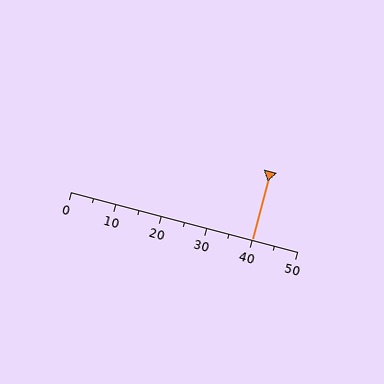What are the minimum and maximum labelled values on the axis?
The axis runs from 0 to 50.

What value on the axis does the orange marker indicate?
The marker indicates approximately 40.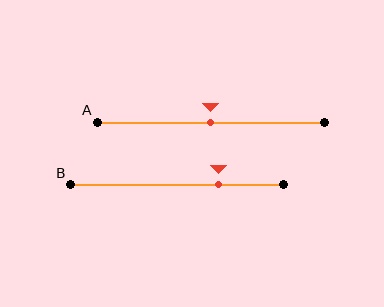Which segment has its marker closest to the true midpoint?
Segment A has its marker closest to the true midpoint.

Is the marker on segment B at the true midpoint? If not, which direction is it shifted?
No, the marker on segment B is shifted to the right by about 19% of the segment length.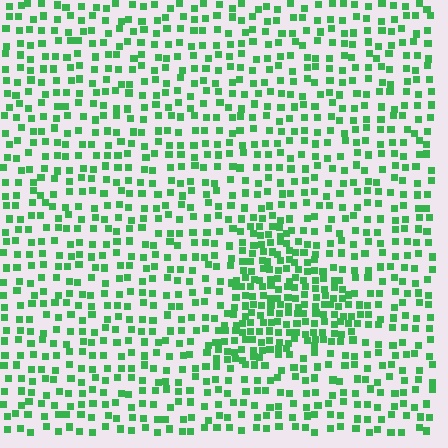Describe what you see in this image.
The image contains small green elements arranged at two different densities. A triangle-shaped region is visible where the elements are more densely packed than the surrounding area.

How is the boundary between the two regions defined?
The boundary is defined by a change in element density (approximately 2.0x ratio). All elements are the same color, size, and shape.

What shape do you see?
I see a triangle.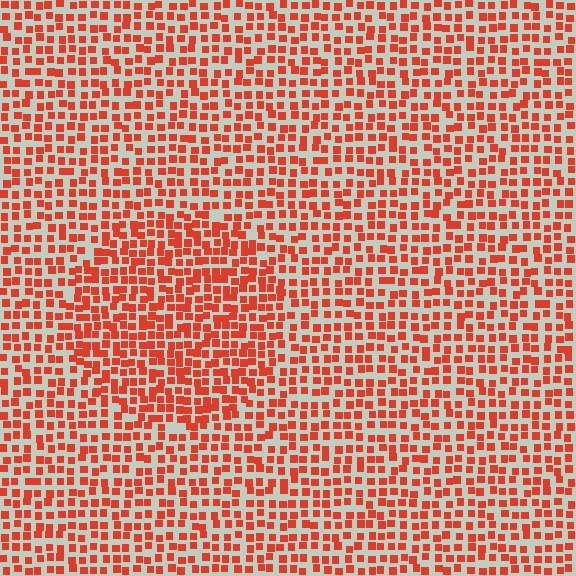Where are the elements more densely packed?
The elements are more densely packed inside the circle boundary.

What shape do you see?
I see a circle.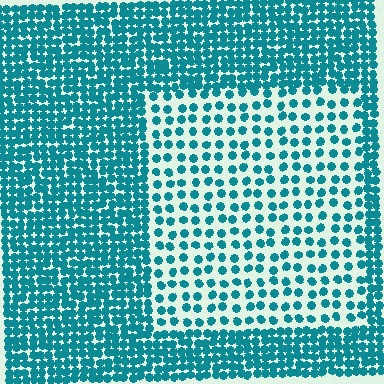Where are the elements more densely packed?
The elements are more densely packed outside the rectangle boundary.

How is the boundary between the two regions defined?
The boundary is defined by a change in element density (approximately 2.3x ratio). All elements are the same color, size, and shape.